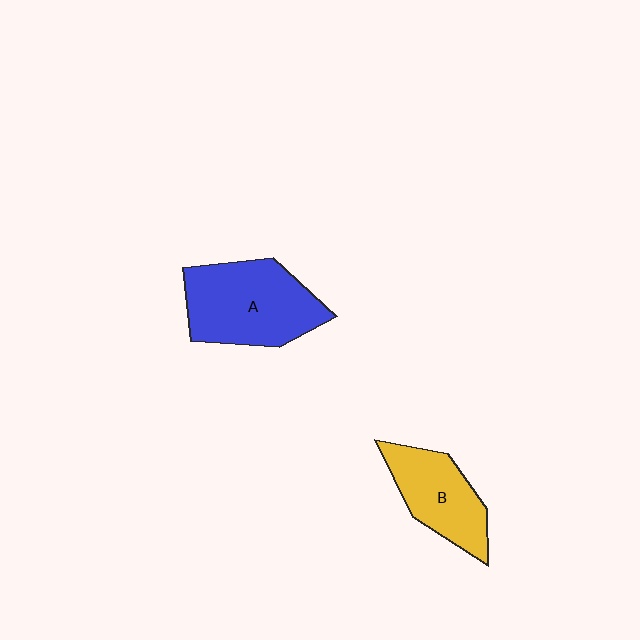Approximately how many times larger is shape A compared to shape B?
Approximately 1.4 times.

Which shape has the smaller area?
Shape B (yellow).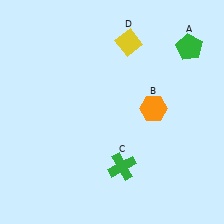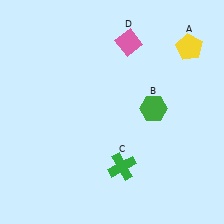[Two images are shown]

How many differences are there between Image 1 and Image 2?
There are 3 differences between the two images.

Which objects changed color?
A changed from green to yellow. B changed from orange to green. D changed from yellow to pink.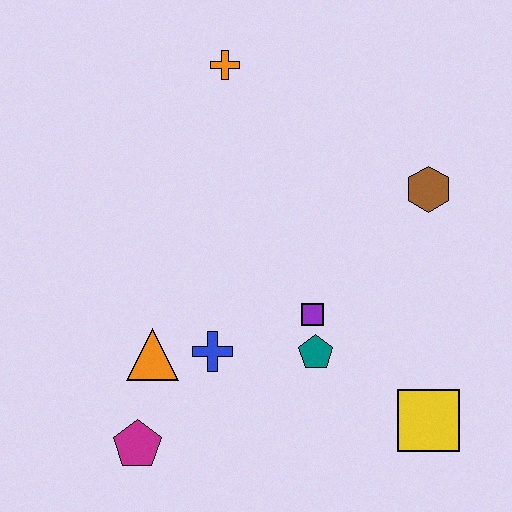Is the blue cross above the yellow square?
Yes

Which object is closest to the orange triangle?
The blue cross is closest to the orange triangle.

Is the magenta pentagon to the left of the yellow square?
Yes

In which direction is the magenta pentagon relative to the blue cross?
The magenta pentagon is below the blue cross.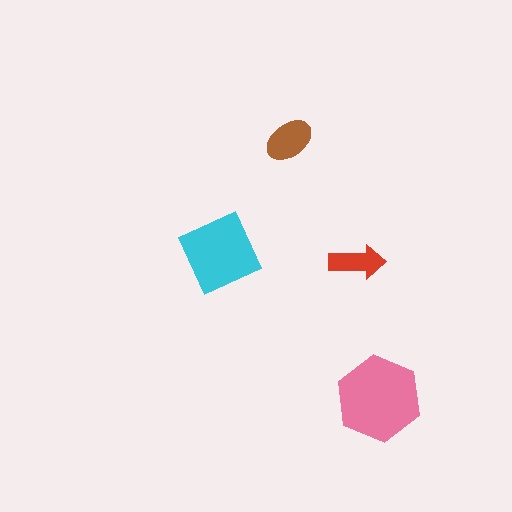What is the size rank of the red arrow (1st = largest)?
4th.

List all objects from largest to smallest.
The pink hexagon, the cyan square, the brown ellipse, the red arrow.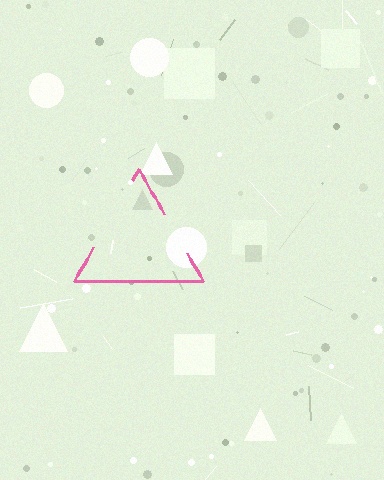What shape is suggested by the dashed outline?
The dashed outline suggests a triangle.